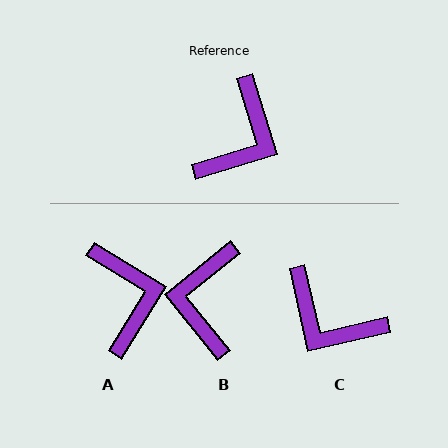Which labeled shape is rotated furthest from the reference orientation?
B, about 158 degrees away.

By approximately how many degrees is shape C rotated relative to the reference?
Approximately 94 degrees clockwise.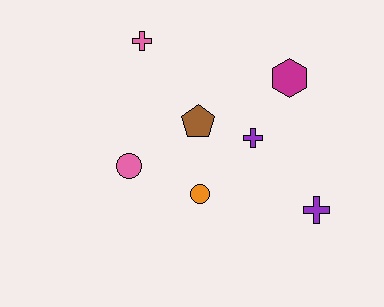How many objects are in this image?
There are 7 objects.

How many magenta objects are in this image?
There is 1 magenta object.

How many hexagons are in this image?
There is 1 hexagon.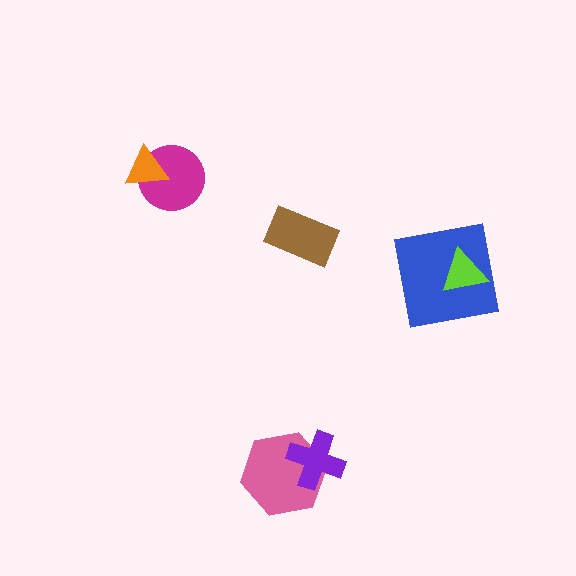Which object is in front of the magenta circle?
The orange triangle is in front of the magenta circle.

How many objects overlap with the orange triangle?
1 object overlaps with the orange triangle.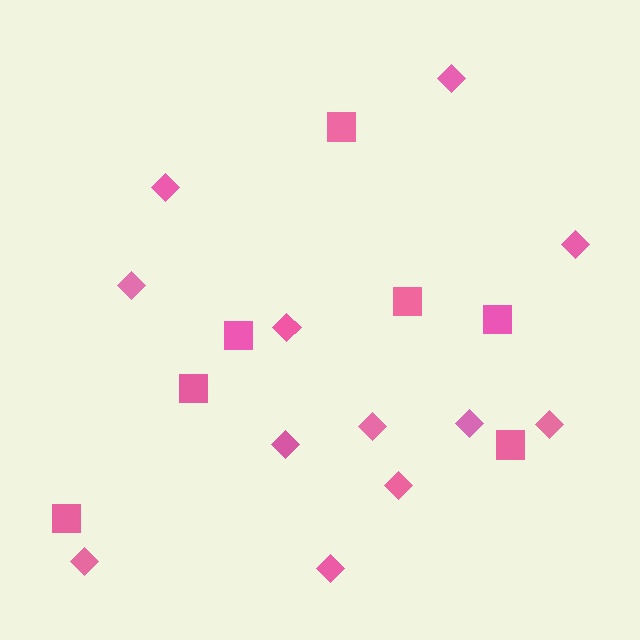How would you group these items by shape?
There are 2 groups: one group of diamonds (12) and one group of squares (7).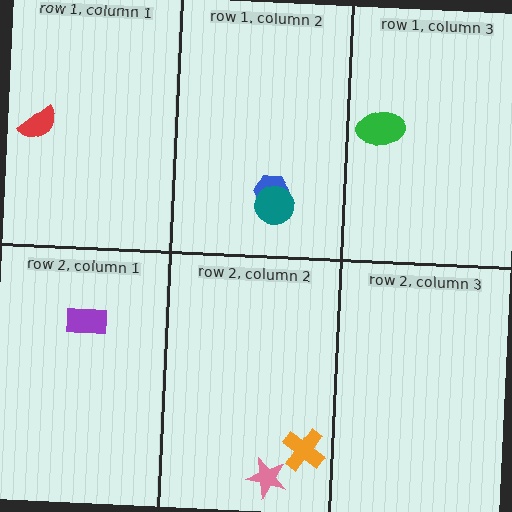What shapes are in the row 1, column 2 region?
The blue hexagon, the teal circle.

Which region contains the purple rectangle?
The row 2, column 1 region.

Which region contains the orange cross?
The row 2, column 2 region.